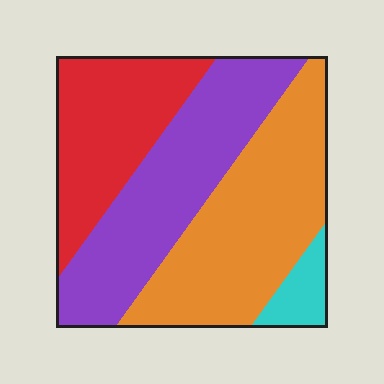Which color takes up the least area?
Cyan, at roughly 5%.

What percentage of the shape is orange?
Orange takes up about three eighths (3/8) of the shape.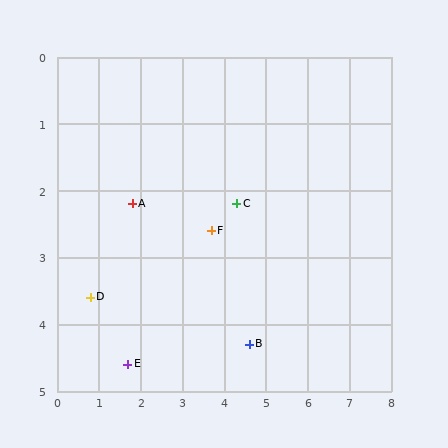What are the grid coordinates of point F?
Point F is at approximately (3.7, 2.6).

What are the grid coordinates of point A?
Point A is at approximately (1.8, 2.2).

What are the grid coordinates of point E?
Point E is at approximately (1.7, 4.6).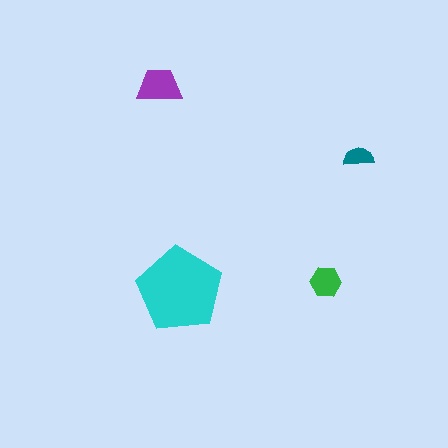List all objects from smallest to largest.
The teal semicircle, the green hexagon, the purple trapezoid, the cyan pentagon.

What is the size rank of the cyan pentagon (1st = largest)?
1st.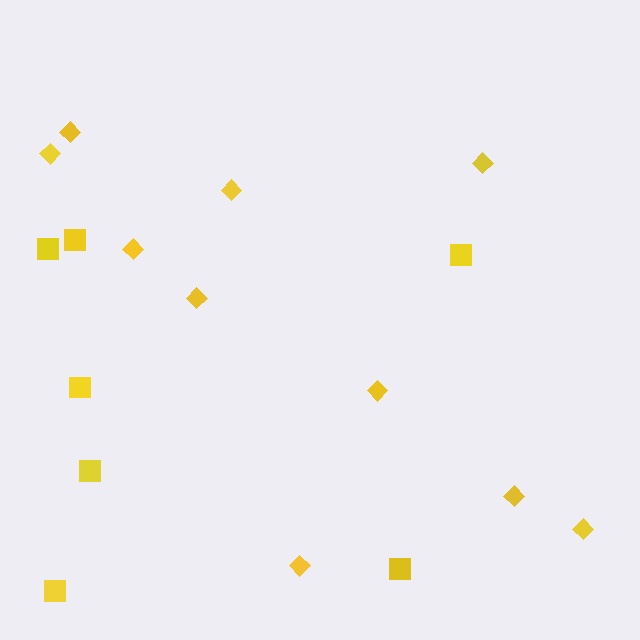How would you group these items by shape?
There are 2 groups: one group of diamonds (10) and one group of squares (7).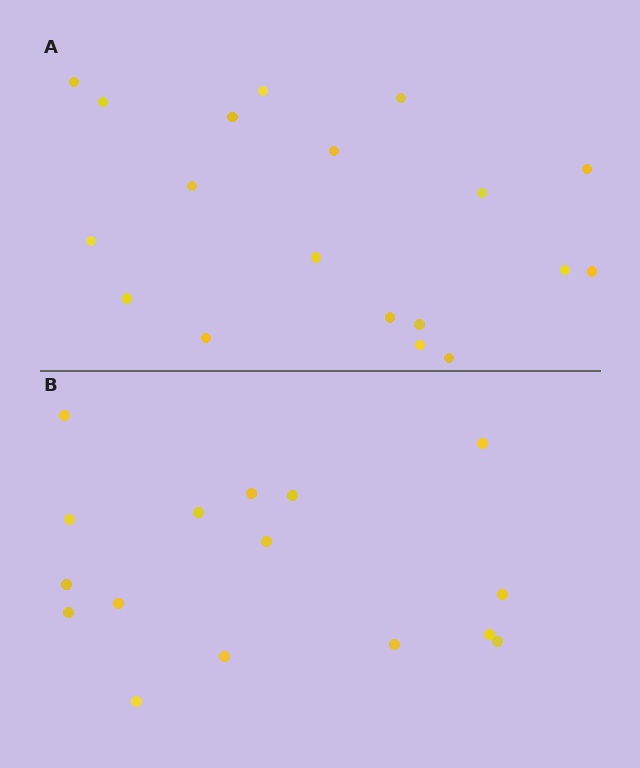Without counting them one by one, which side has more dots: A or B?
Region A (the top region) has more dots.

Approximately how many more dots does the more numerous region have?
Region A has just a few more — roughly 2 or 3 more dots than region B.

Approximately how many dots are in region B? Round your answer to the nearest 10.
About 20 dots. (The exact count is 16, which rounds to 20.)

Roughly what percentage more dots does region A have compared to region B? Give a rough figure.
About 20% more.